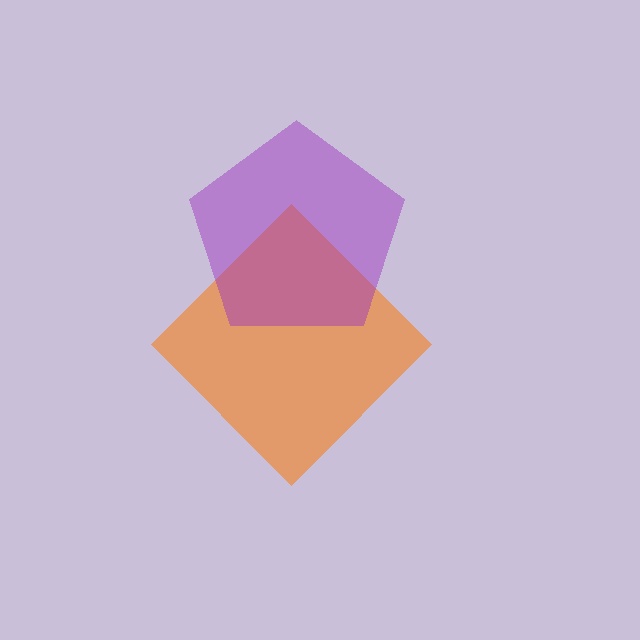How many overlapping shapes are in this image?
There are 2 overlapping shapes in the image.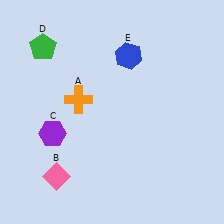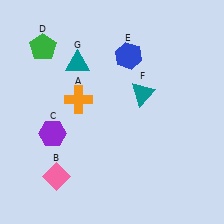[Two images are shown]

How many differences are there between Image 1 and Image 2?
There are 2 differences between the two images.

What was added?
A teal triangle (F), a teal triangle (G) were added in Image 2.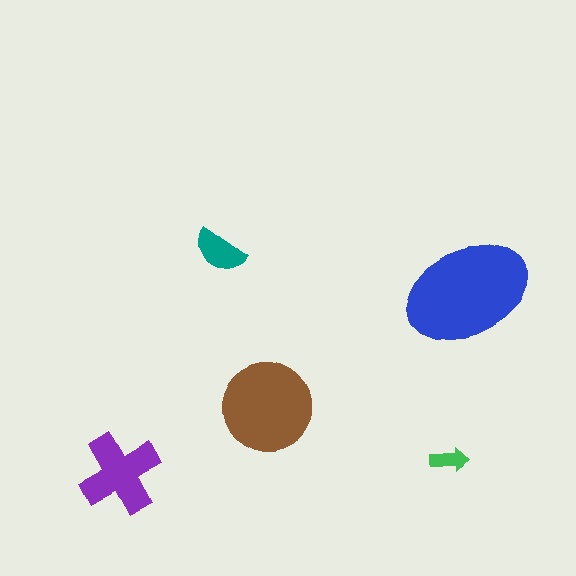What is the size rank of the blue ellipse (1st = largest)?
1st.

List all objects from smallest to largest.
The green arrow, the teal semicircle, the purple cross, the brown circle, the blue ellipse.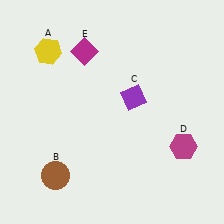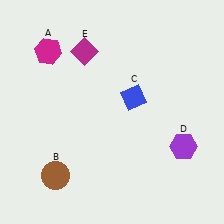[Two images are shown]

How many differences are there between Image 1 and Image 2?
There are 3 differences between the two images.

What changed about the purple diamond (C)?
In Image 1, C is purple. In Image 2, it changed to blue.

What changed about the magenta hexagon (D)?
In Image 1, D is magenta. In Image 2, it changed to purple.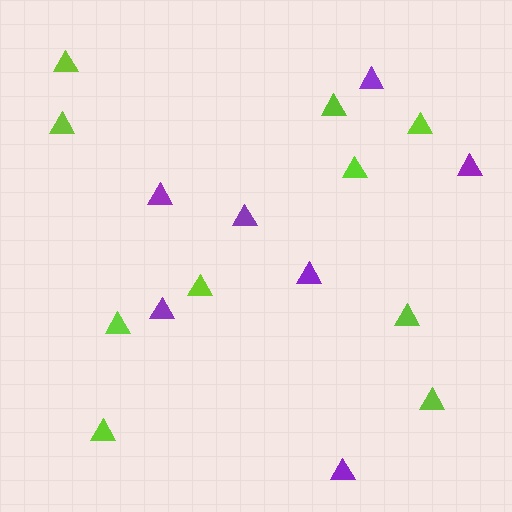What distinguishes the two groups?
There are 2 groups: one group of purple triangles (7) and one group of lime triangles (10).